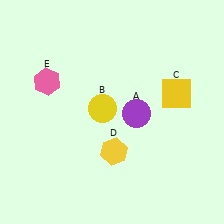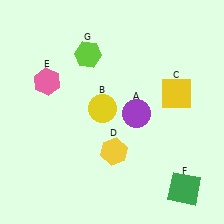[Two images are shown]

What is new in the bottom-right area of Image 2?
A green square (F) was added in the bottom-right area of Image 2.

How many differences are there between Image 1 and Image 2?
There are 2 differences between the two images.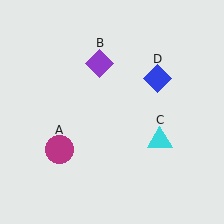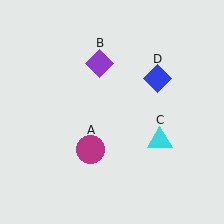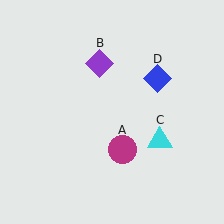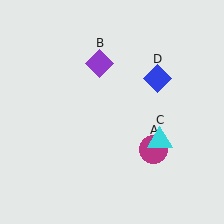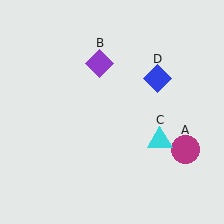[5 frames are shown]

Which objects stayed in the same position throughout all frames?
Purple diamond (object B) and cyan triangle (object C) and blue diamond (object D) remained stationary.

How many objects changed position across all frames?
1 object changed position: magenta circle (object A).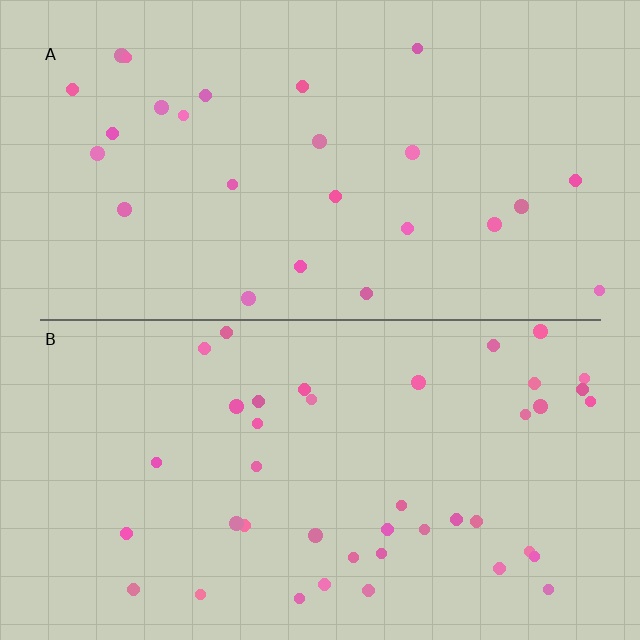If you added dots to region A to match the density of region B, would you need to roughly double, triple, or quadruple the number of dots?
Approximately double.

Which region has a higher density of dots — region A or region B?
B (the bottom).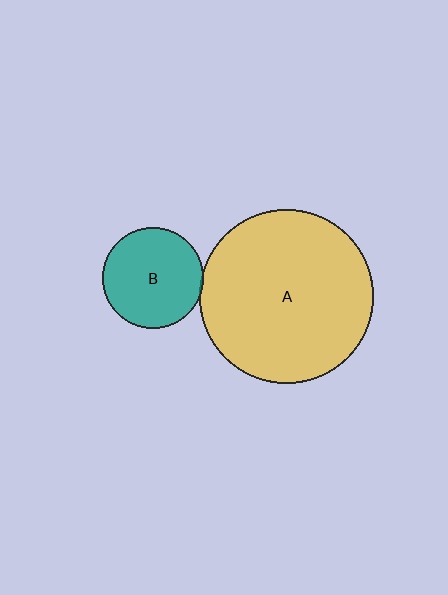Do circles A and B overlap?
Yes.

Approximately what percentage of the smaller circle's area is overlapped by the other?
Approximately 5%.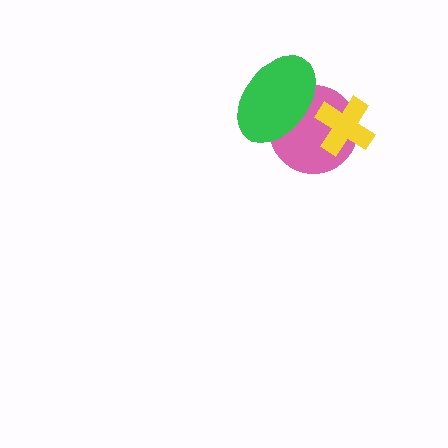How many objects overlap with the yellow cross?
1 object overlaps with the yellow cross.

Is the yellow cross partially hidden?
No, no other shape covers it.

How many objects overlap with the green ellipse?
1 object overlaps with the green ellipse.